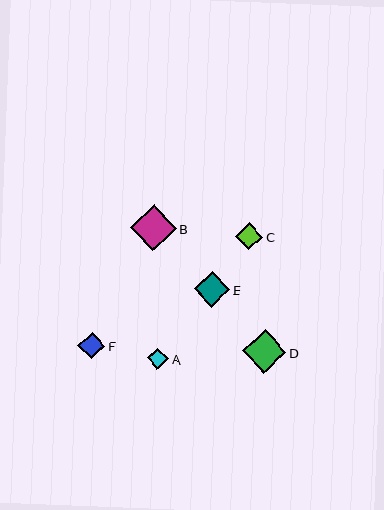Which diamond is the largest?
Diamond B is the largest with a size of approximately 46 pixels.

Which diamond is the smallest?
Diamond A is the smallest with a size of approximately 21 pixels.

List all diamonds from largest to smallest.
From largest to smallest: B, D, E, C, F, A.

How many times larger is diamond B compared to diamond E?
Diamond B is approximately 1.3 times the size of diamond E.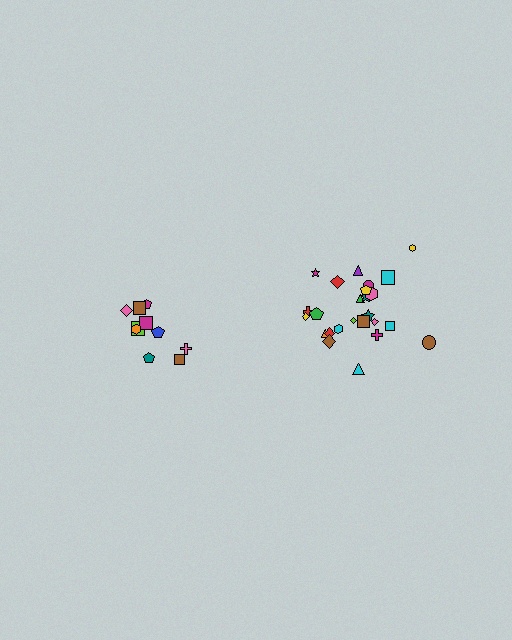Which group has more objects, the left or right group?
The right group.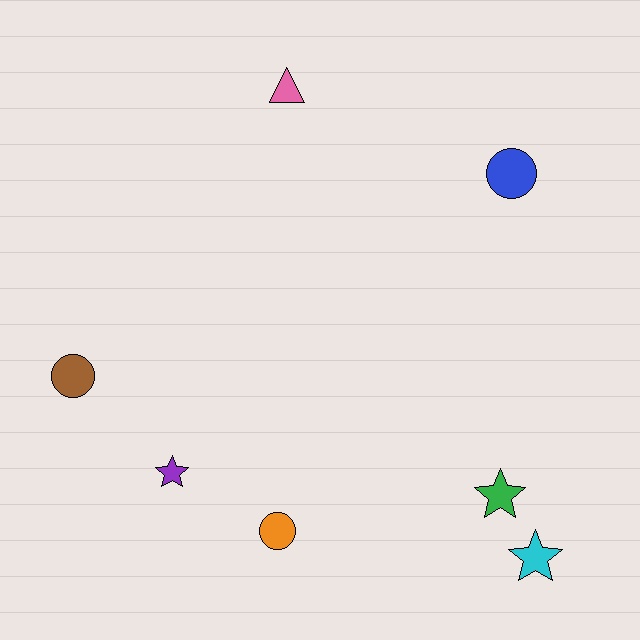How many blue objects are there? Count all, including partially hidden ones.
There is 1 blue object.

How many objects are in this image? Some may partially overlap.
There are 7 objects.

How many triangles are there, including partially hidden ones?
There is 1 triangle.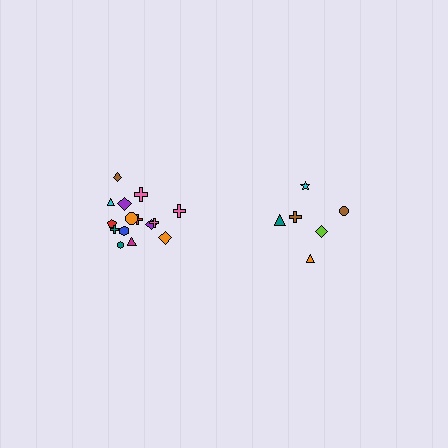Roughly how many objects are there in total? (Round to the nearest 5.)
Roughly 20 objects in total.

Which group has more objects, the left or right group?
The left group.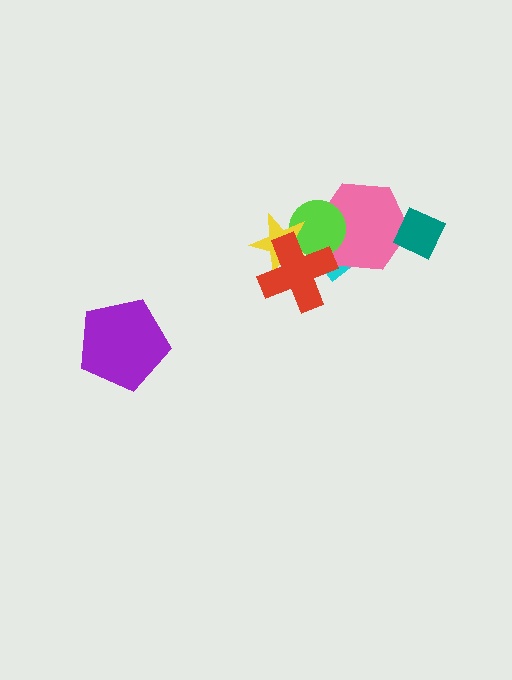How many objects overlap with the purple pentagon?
0 objects overlap with the purple pentagon.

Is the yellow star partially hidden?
Yes, it is partially covered by another shape.